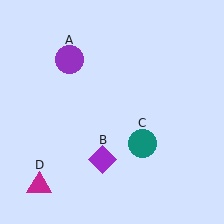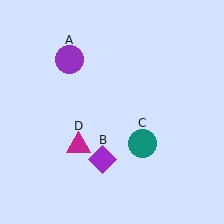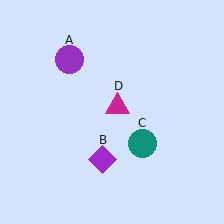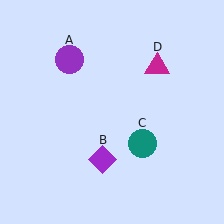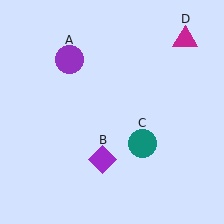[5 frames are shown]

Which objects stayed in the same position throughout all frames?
Purple circle (object A) and purple diamond (object B) and teal circle (object C) remained stationary.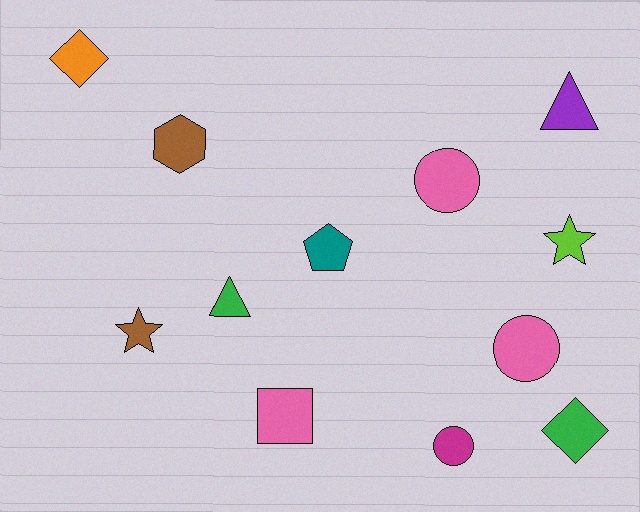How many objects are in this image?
There are 12 objects.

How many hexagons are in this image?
There is 1 hexagon.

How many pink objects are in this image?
There are 3 pink objects.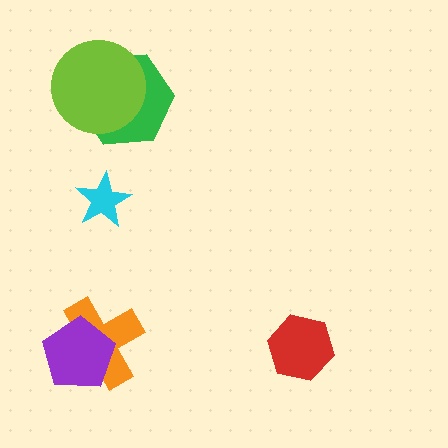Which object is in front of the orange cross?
The purple pentagon is in front of the orange cross.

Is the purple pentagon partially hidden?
No, no other shape covers it.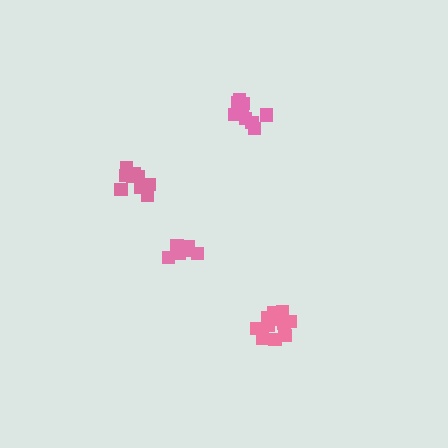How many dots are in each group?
Group 1: 9 dots, Group 2: 11 dots, Group 3: 8 dots, Group 4: 10 dots (38 total).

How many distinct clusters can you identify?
There are 4 distinct clusters.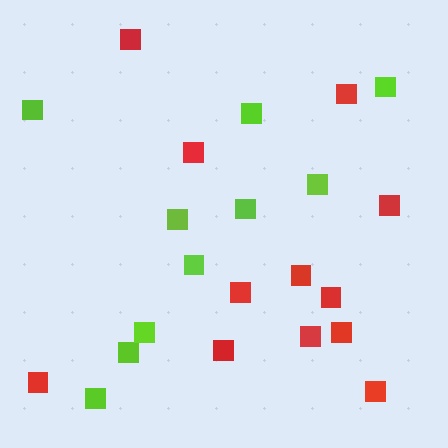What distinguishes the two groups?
There are 2 groups: one group of red squares (12) and one group of lime squares (10).